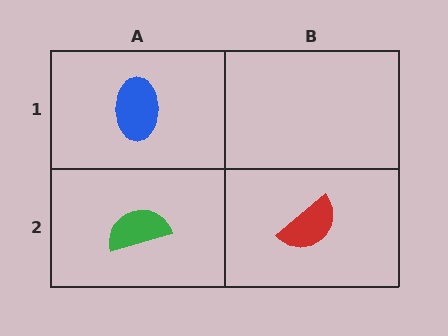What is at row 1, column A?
A blue ellipse.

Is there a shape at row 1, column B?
No, that cell is empty.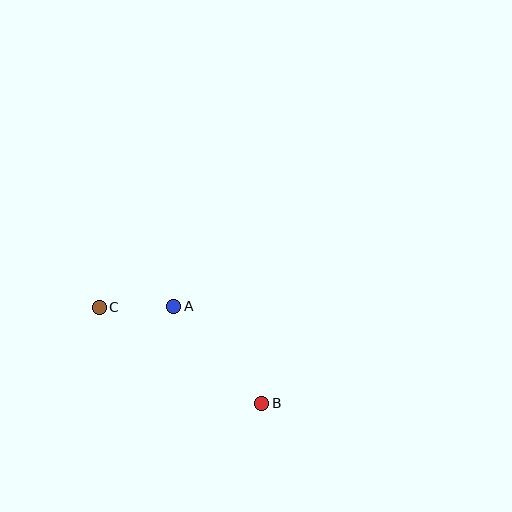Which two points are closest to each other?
Points A and C are closest to each other.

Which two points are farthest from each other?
Points B and C are farthest from each other.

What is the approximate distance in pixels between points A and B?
The distance between A and B is approximately 131 pixels.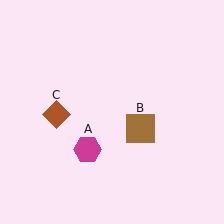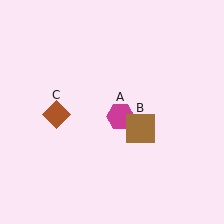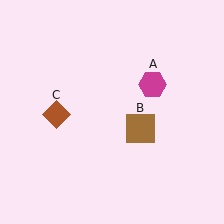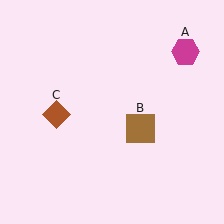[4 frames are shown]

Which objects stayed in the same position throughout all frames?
Brown square (object B) and brown diamond (object C) remained stationary.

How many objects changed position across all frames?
1 object changed position: magenta hexagon (object A).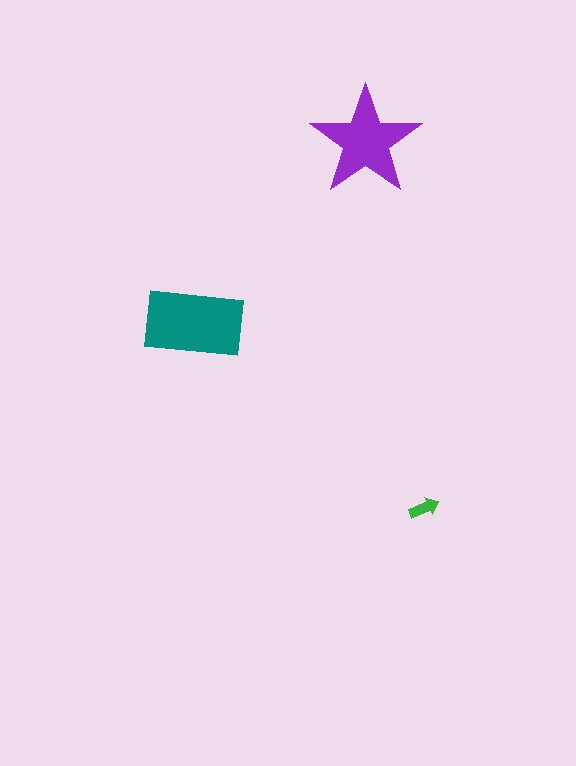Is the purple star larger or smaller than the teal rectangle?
Smaller.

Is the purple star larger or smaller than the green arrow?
Larger.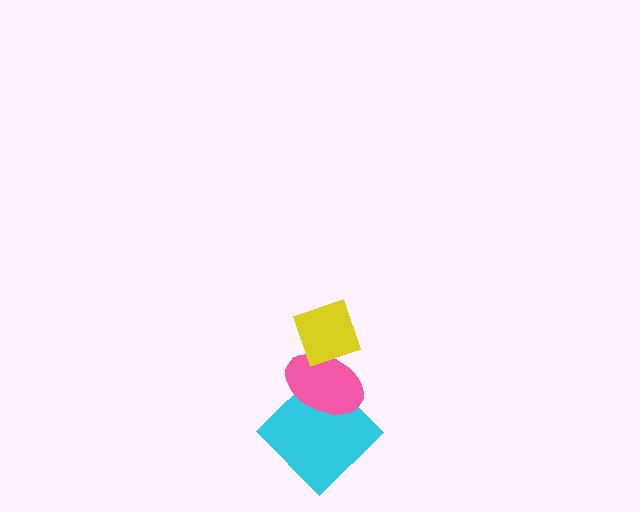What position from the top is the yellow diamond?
The yellow diamond is 1st from the top.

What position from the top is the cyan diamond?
The cyan diamond is 3rd from the top.